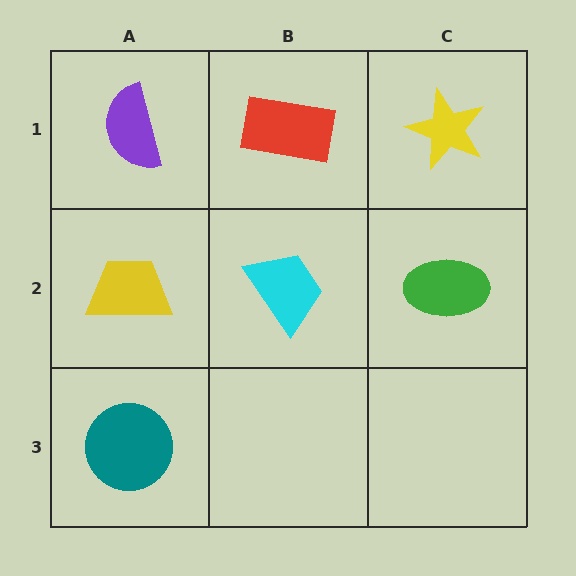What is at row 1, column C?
A yellow star.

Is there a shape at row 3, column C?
No, that cell is empty.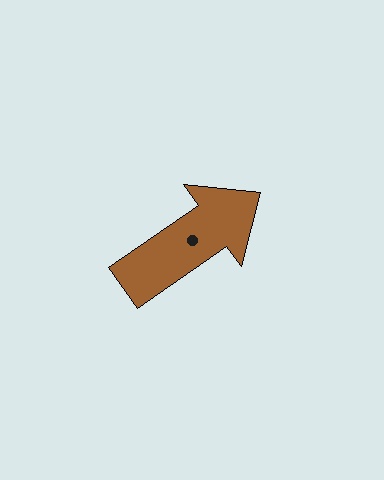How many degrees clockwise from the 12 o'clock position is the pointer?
Approximately 55 degrees.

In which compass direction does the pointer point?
Northeast.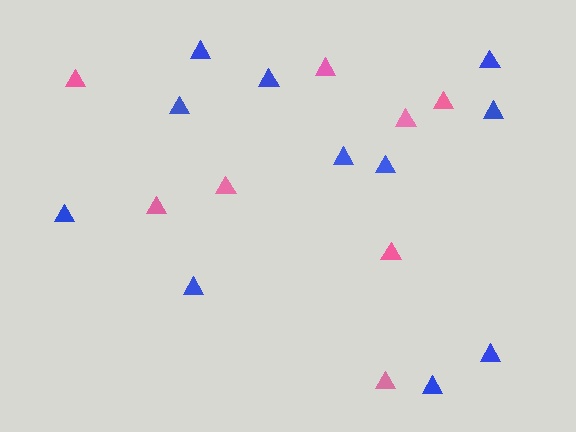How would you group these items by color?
There are 2 groups: one group of blue triangles (11) and one group of pink triangles (8).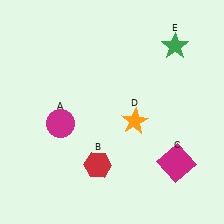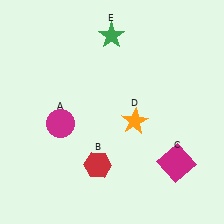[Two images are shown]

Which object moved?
The green star (E) moved left.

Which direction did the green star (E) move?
The green star (E) moved left.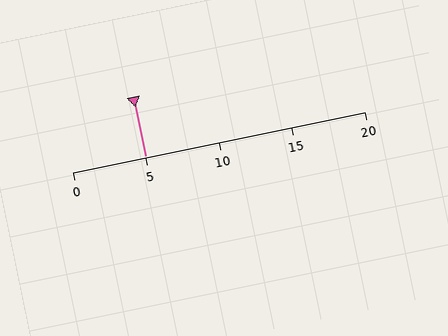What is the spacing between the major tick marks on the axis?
The major ticks are spaced 5 apart.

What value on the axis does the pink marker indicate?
The marker indicates approximately 5.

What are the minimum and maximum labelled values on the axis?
The axis runs from 0 to 20.